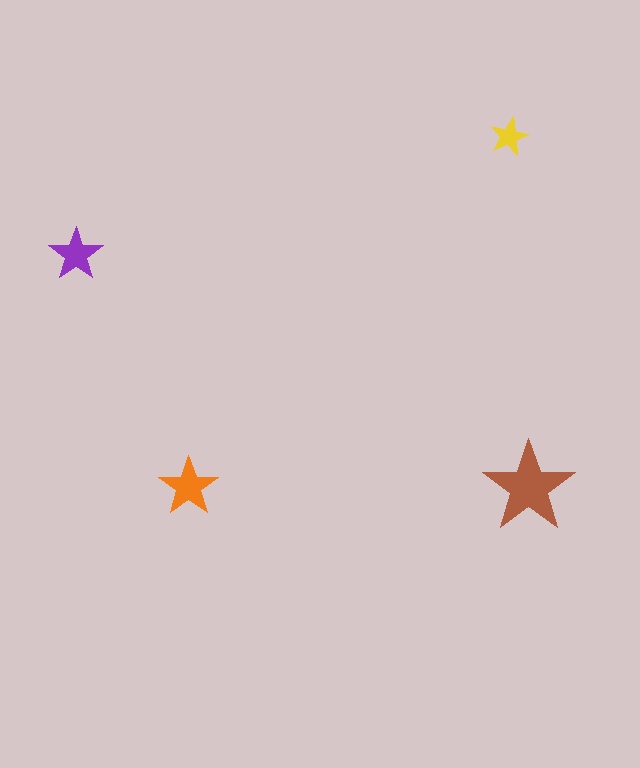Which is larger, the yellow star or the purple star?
The purple one.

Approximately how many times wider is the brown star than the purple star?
About 1.5 times wider.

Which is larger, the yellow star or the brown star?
The brown one.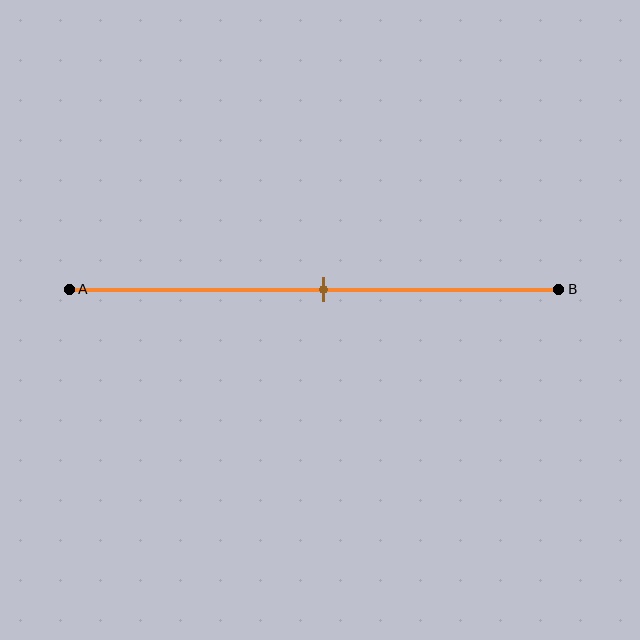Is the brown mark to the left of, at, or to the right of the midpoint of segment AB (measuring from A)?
The brown mark is approximately at the midpoint of segment AB.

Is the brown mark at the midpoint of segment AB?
Yes, the mark is approximately at the midpoint.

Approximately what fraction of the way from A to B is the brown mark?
The brown mark is approximately 50% of the way from A to B.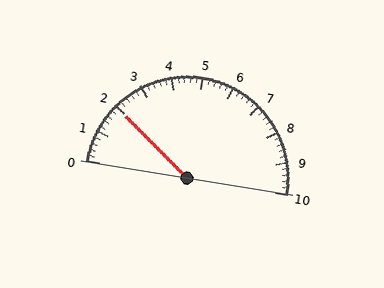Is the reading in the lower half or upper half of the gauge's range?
The reading is in the lower half of the range (0 to 10).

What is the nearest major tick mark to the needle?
The nearest major tick mark is 2.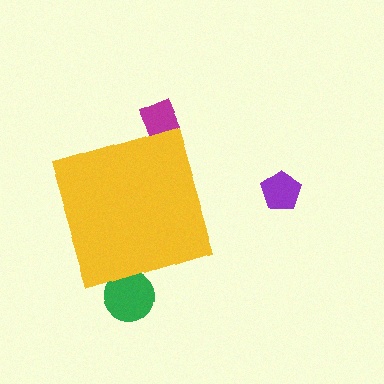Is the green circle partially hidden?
Yes, the green circle is partially hidden behind the yellow diamond.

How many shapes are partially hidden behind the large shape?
2 shapes are partially hidden.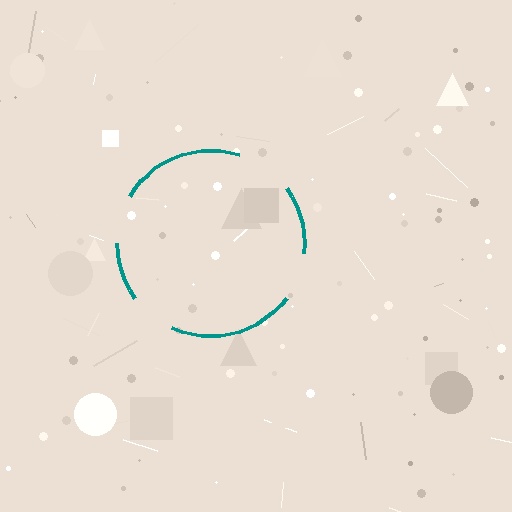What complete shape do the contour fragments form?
The contour fragments form a circle.